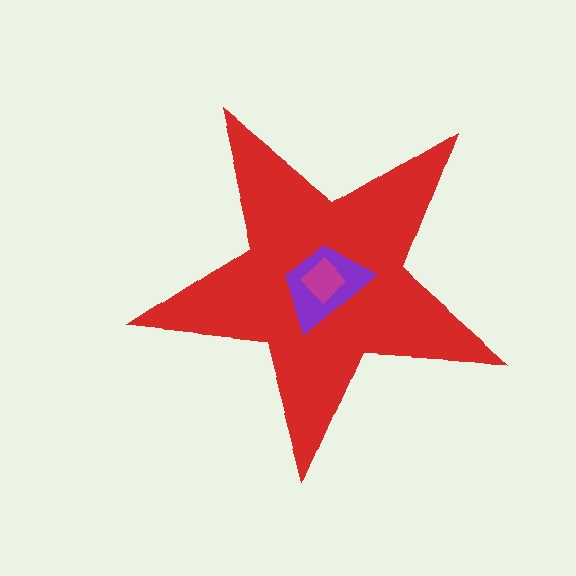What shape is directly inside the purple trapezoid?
The magenta diamond.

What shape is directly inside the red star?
The purple trapezoid.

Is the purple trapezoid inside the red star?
Yes.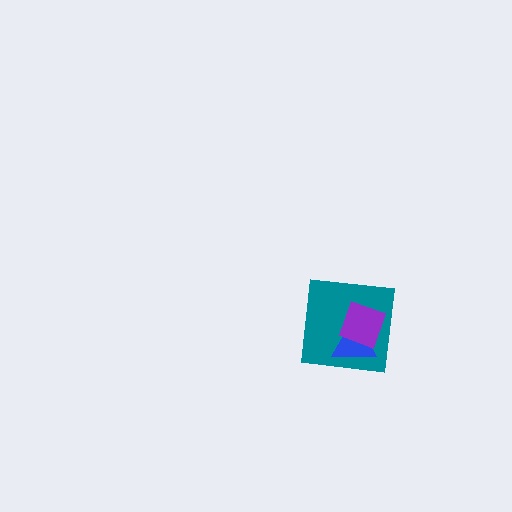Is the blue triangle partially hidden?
Yes, it is partially covered by another shape.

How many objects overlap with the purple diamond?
2 objects overlap with the purple diamond.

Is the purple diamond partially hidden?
No, no other shape covers it.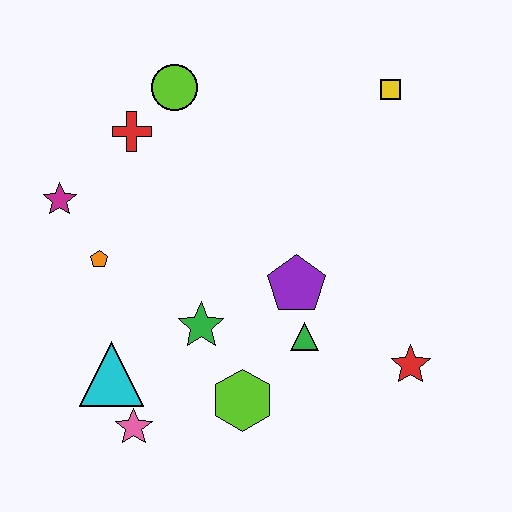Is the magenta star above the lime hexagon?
Yes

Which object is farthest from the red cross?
The red star is farthest from the red cross.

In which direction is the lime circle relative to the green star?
The lime circle is above the green star.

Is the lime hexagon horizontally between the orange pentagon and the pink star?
No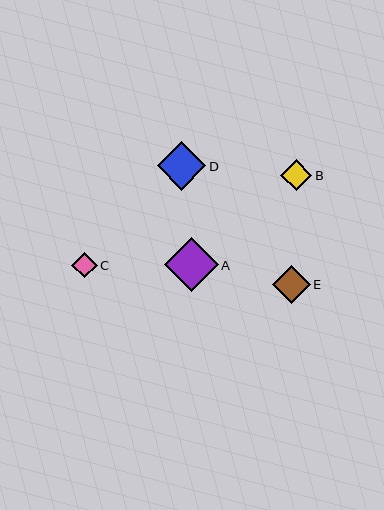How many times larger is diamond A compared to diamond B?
Diamond A is approximately 1.8 times the size of diamond B.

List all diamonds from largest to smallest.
From largest to smallest: A, D, E, B, C.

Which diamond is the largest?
Diamond A is the largest with a size of approximately 54 pixels.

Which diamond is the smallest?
Diamond C is the smallest with a size of approximately 26 pixels.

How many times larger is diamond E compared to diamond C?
Diamond E is approximately 1.5 times the size of diamond C.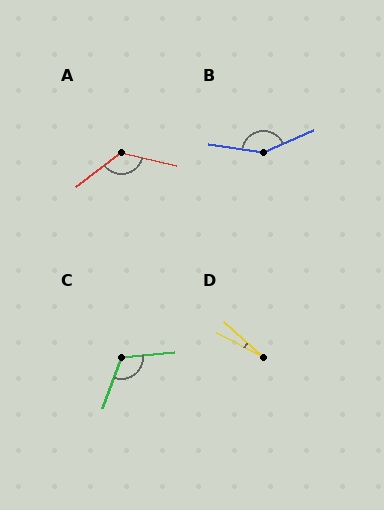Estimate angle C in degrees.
Approximately 116 degrees.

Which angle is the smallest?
D, at approximately 15 degrees.